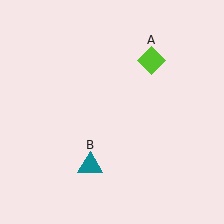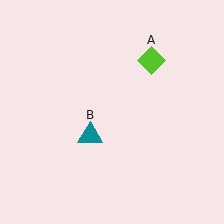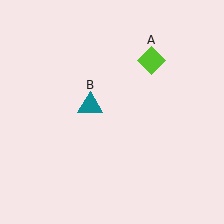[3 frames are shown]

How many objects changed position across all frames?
1 object changed position: teal triangle (object B).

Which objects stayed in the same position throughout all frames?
Lime diamond (object A) remained stationary.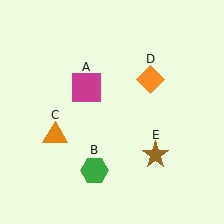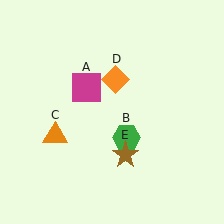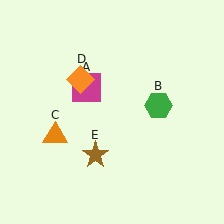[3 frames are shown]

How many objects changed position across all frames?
3 objects changed position: green hexagon (object B), orange diamond (object D), brown star (object E).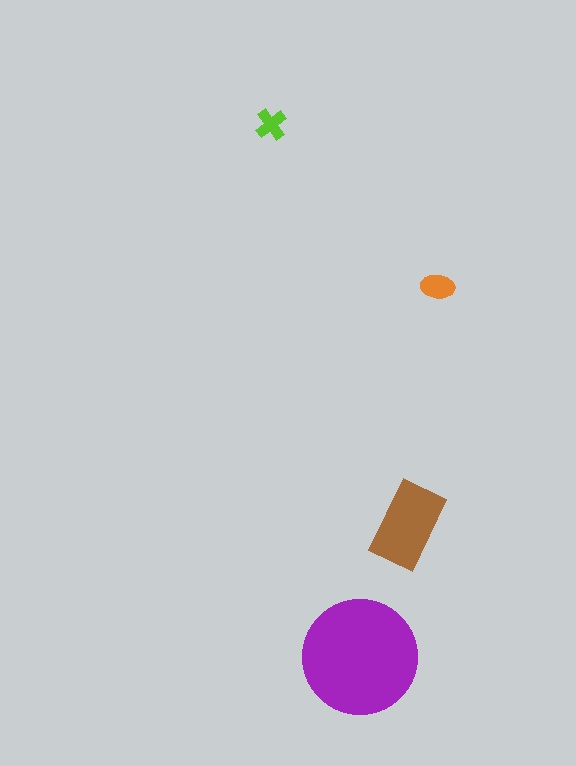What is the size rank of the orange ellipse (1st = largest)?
3rd.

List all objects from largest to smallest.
The purple circle, the brown rectangle, the orange ellipse, the lime cross.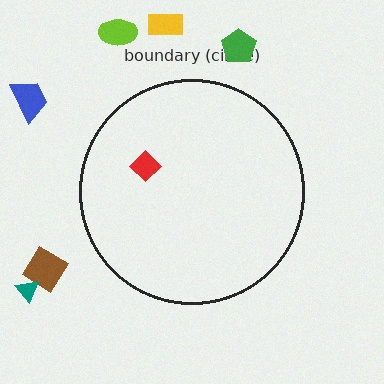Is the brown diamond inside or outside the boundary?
Outside.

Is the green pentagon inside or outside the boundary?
Outside.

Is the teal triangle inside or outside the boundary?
Outside.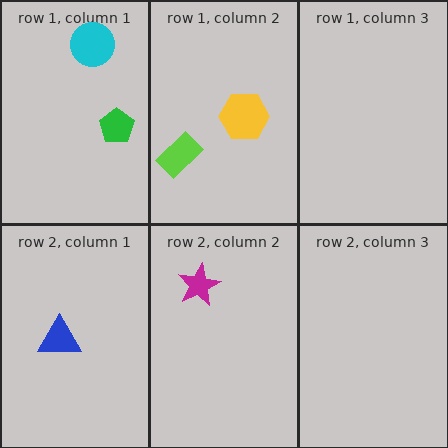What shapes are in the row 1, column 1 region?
The cyan circle, the green pentagon.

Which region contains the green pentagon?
The row 1, column 1 region.